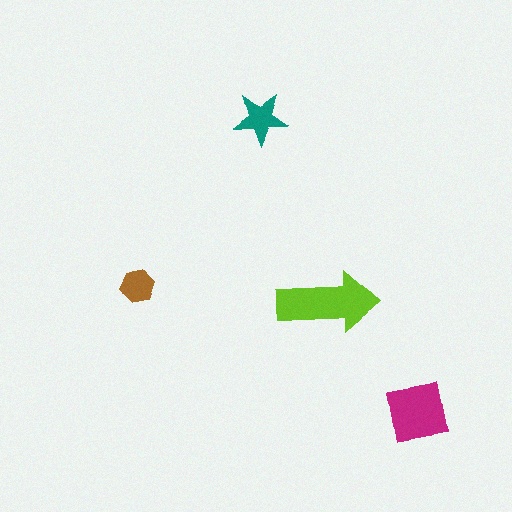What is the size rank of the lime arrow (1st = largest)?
1st.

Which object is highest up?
The teal star is topmost.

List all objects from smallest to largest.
The brown hexagon, the teal star, the magenta square, the lime arrow.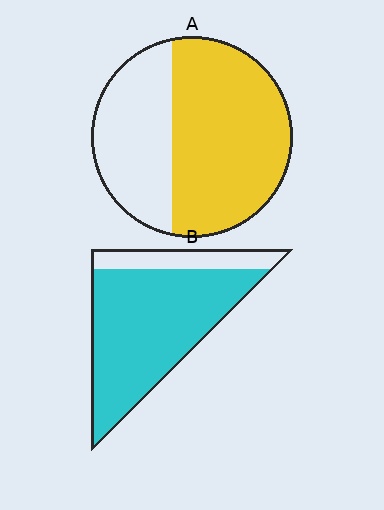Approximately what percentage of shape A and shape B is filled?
A is approximately 65% and B is approximately 80%.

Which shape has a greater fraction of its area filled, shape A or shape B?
Shape B.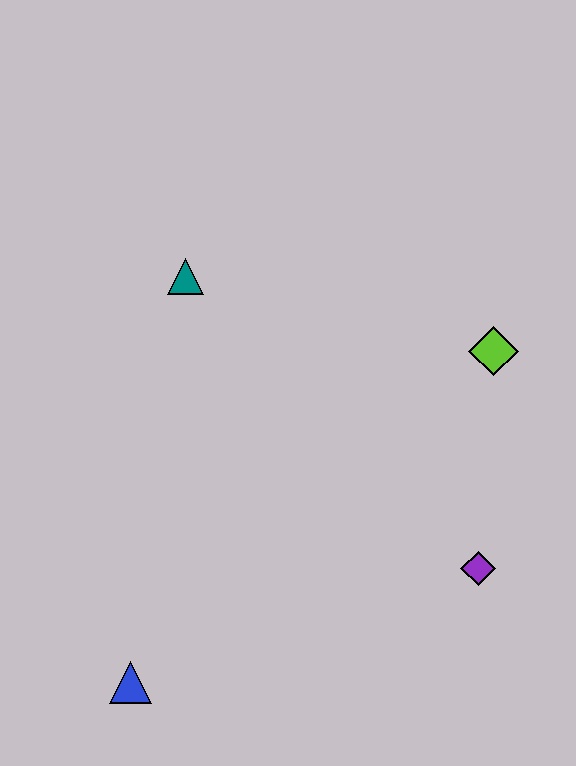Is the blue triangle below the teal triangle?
Yes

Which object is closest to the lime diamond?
The purple diamond is closest to the lime diamond.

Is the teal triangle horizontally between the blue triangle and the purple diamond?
Yes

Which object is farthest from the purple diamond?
The teal triangle is farthest from the purple diamond.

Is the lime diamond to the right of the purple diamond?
Yes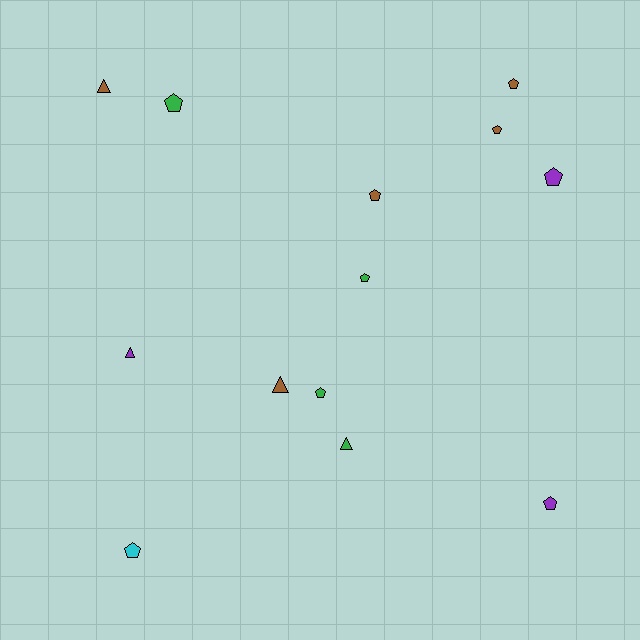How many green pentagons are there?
There are 3 green pentagons.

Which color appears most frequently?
Brown, with 5 objects.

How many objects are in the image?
There are 13 objects.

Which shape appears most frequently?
Pentagon, with 9 objects.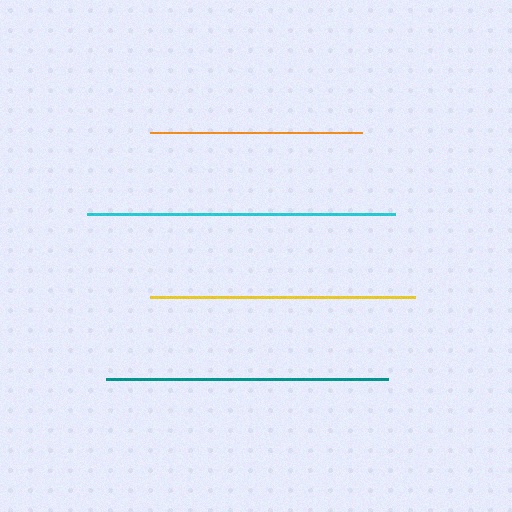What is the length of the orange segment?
The orange segment is approximately 212 pixels long.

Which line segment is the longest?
The cyan line is the longest at approximately 308 pixels.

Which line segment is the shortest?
The orange line is the shortest at approximately 212 pixels.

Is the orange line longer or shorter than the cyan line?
The cyan line is longer than the orange line.